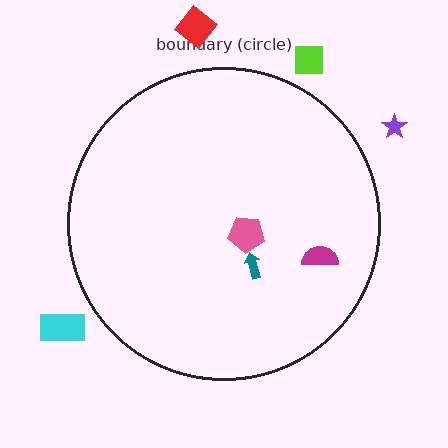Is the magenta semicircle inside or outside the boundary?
Inside.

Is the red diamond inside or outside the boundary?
Outside.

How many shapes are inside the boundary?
3 inside, 4 outside.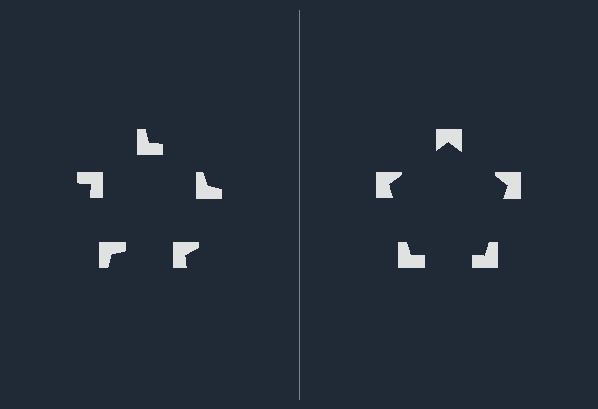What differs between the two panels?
The notched squares are positioned identically on both sides; only the wedge orientations differ. On the right they align to a pentagon; on the left they are misaligned.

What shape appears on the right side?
An illusory pentagon.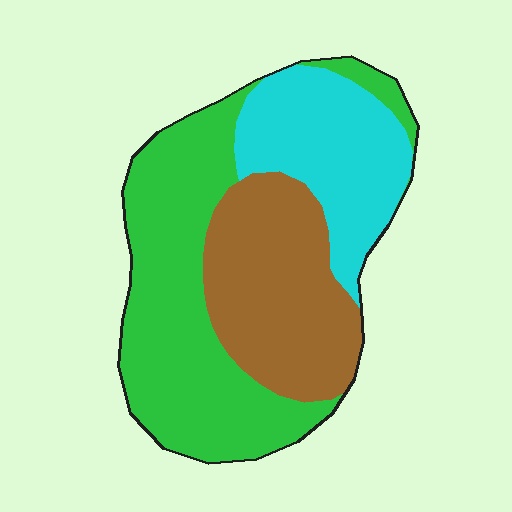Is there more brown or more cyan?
Brown.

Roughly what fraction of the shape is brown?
Brown takes up about one third (1/3) of the shape.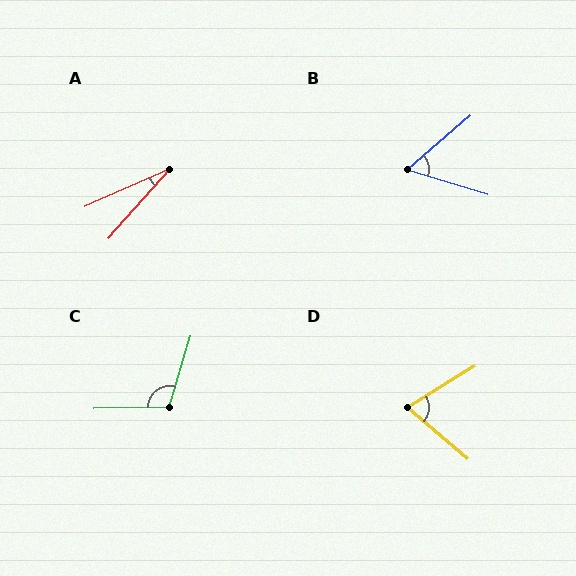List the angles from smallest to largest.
A (25°), B (57°), D (73°), C (108°).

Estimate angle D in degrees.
Approximately 73 degrees.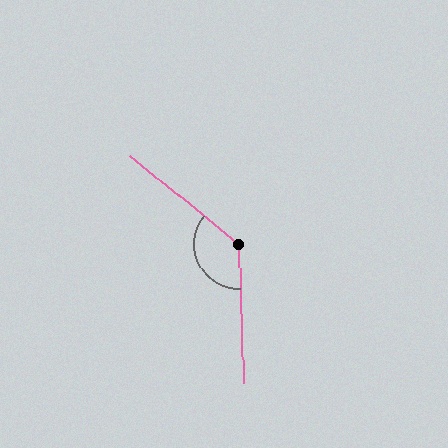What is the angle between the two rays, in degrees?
Approximately 131 degrees.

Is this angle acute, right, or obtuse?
It is obtuse.